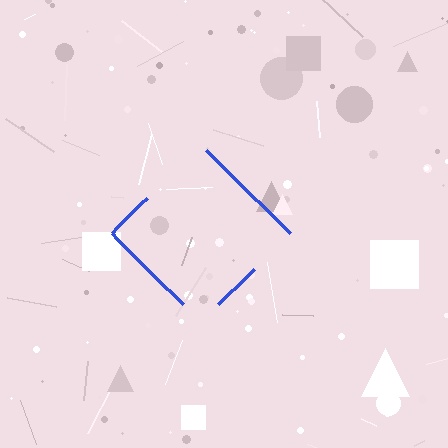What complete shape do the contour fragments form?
The contour fragments form a diamond.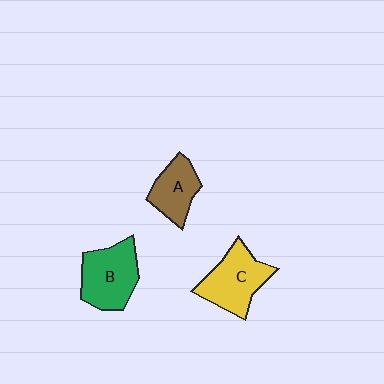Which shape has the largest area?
Shape B (green).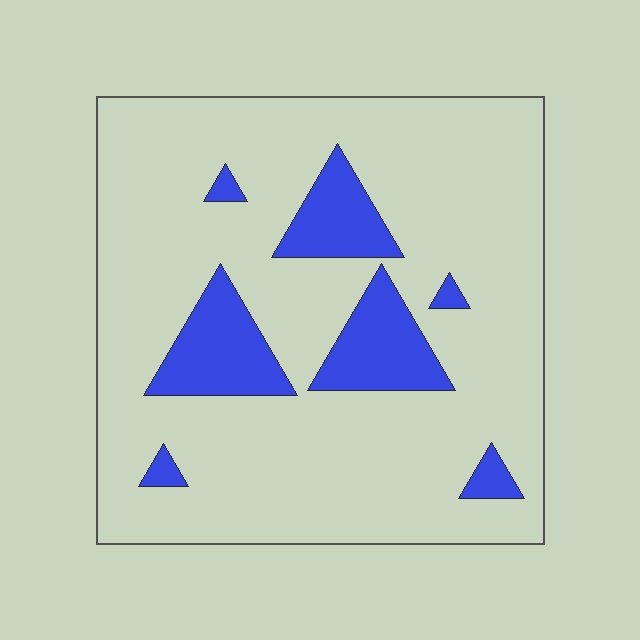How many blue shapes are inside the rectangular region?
7.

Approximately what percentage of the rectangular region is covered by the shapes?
Approximately 15%.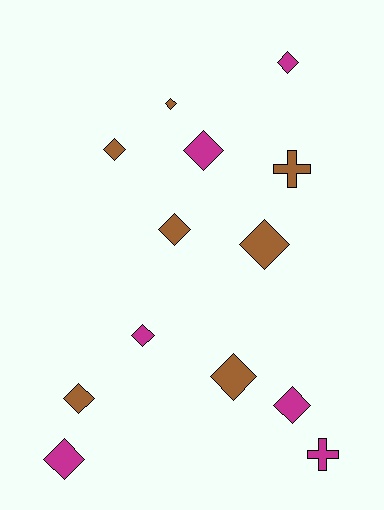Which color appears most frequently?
Brown, with 7 objects.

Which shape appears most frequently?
Diamond, with 11 objects.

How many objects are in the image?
There are 13 objects.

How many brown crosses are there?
There is 1 brown cross.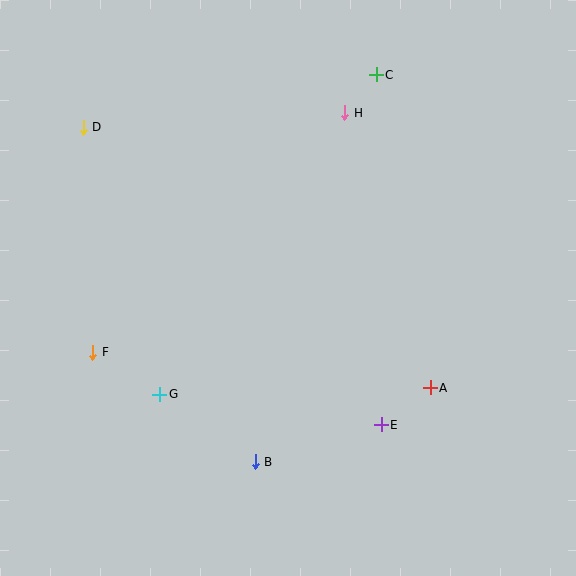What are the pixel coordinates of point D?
Point D is at (83, 127).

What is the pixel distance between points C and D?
The distance between C and D is 298 pixels.